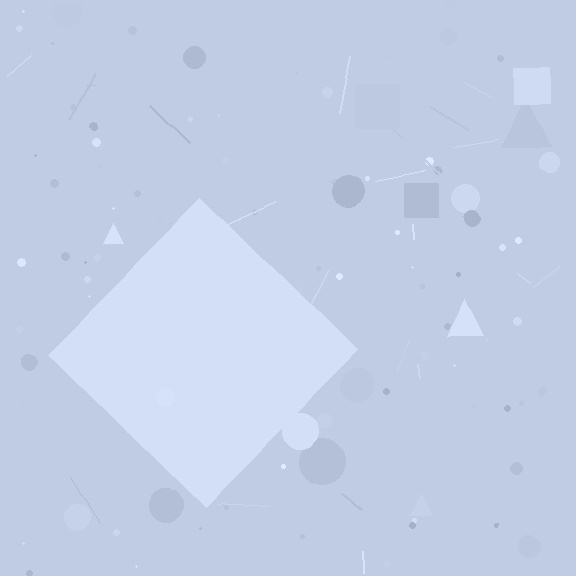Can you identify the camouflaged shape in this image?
The camouflaged shape is a diamond.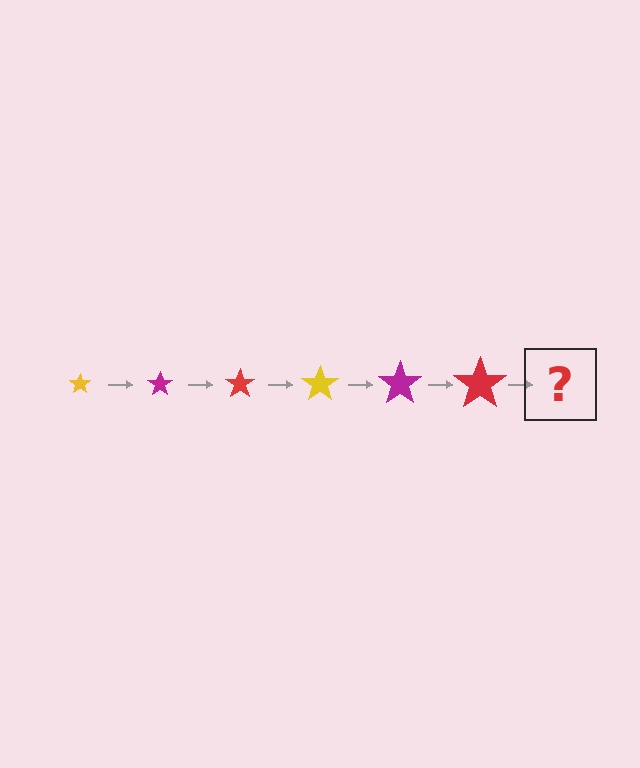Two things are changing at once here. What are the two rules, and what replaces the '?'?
The two rules are that the star grows larger each step and the color cycles through yellow, magenta, and red. The '?' should be a yellow star, larger than the previous one.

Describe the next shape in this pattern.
It should be a yellow star, larger than the previous one.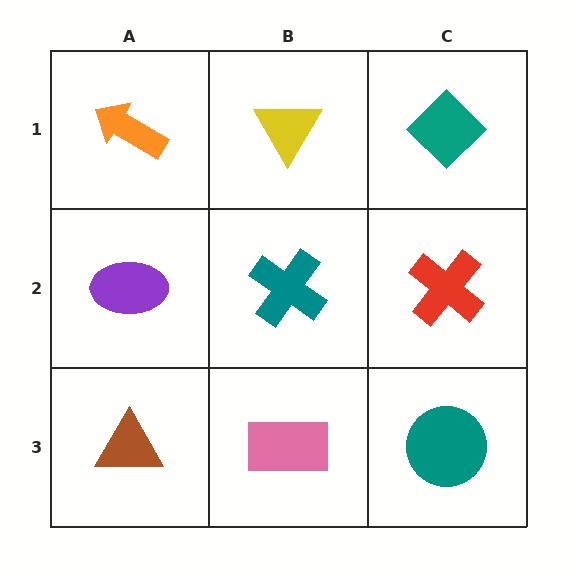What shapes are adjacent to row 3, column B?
A teal cross (row 2, column B), a brown triangle (row 3, column A), a teal circle (row 3, column C).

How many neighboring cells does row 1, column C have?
2.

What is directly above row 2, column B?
A yellow triangle.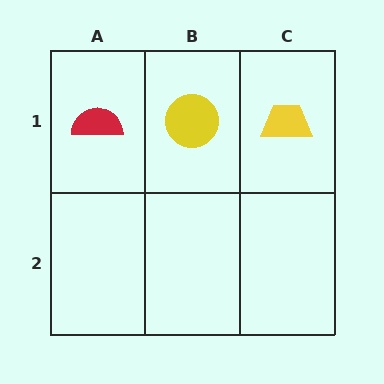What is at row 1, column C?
A yellow trapezoid.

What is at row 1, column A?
A red semicircle.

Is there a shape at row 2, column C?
No, that cell is empty.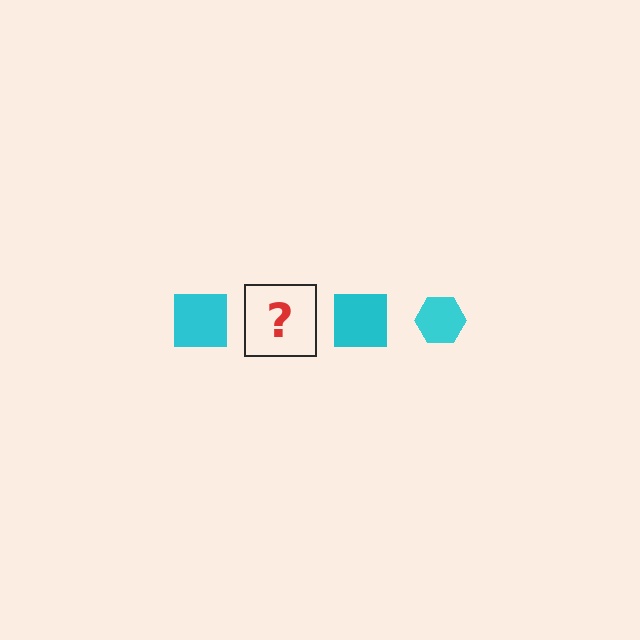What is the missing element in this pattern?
The missing element is a cyan hexagon.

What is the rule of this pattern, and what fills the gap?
The rule is that the pattern cycles through square, hexagon shapes in cyan. The gap should be filled with a cyan hexagon.